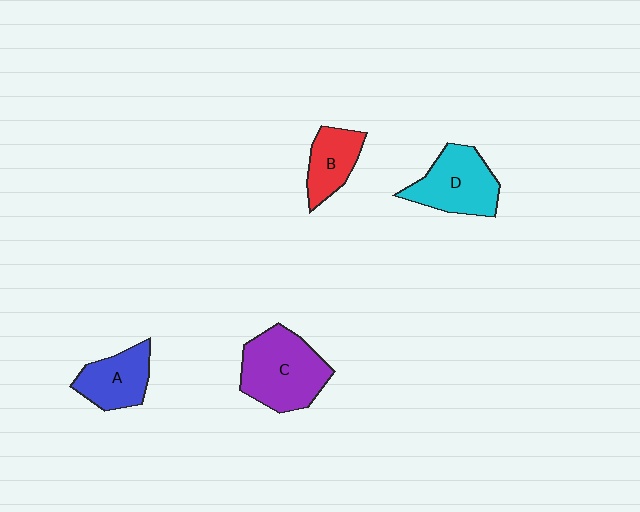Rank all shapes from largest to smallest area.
From largest to smallest: C (purple), D (cyan), A (blue), B (red).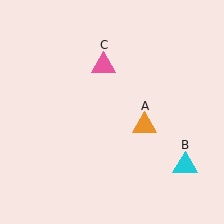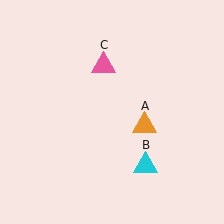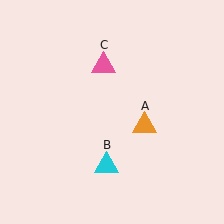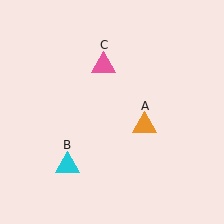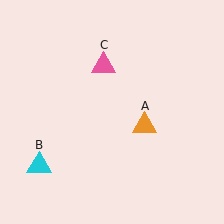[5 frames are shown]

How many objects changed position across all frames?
1 object changed position: cyan triangle (object B).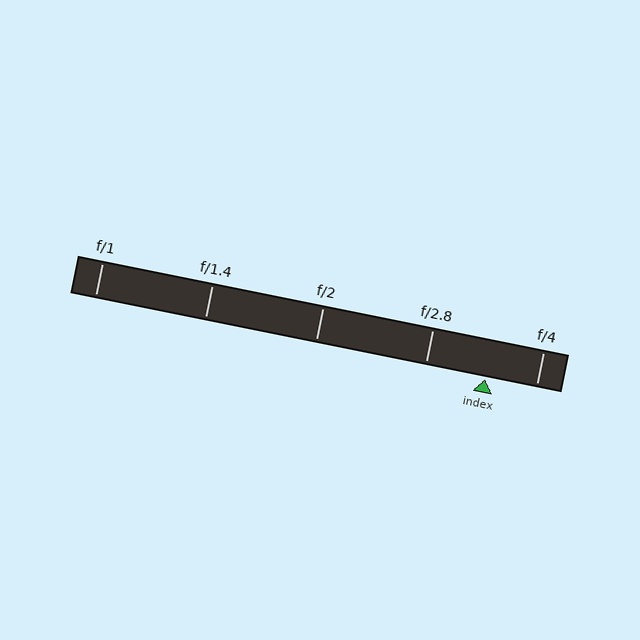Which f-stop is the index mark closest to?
The index mark is closest to f/4.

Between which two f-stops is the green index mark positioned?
The index mark is between f/2.8 and f/4.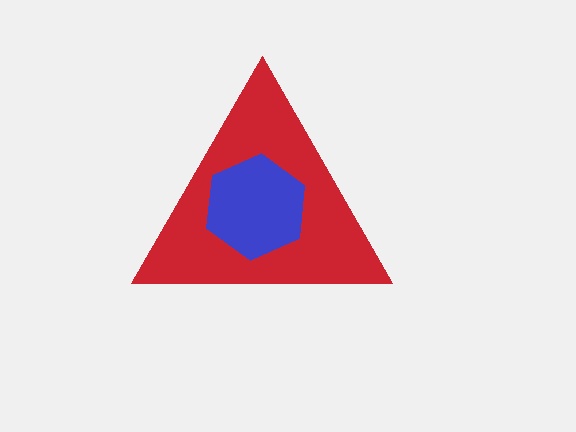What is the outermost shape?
The red triangle.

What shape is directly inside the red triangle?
The blue hexagon.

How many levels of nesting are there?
2.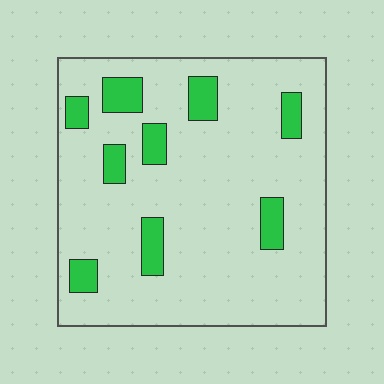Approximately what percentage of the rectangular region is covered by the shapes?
Approximately 15%.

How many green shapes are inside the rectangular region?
9.